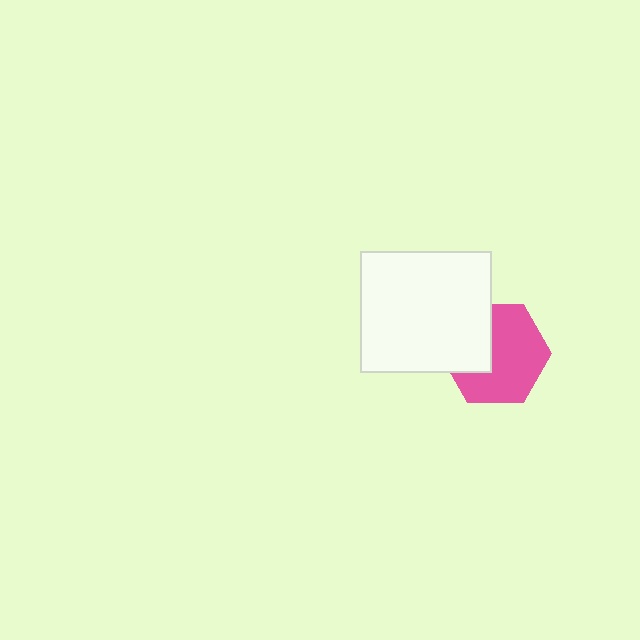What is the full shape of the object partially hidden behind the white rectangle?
The partially hidden object is a pink hexagon.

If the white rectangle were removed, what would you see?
You would see the complete pink hexagon.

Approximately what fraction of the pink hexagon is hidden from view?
Roughly 34% of the pink hexagon is hidden behind the white rectangle.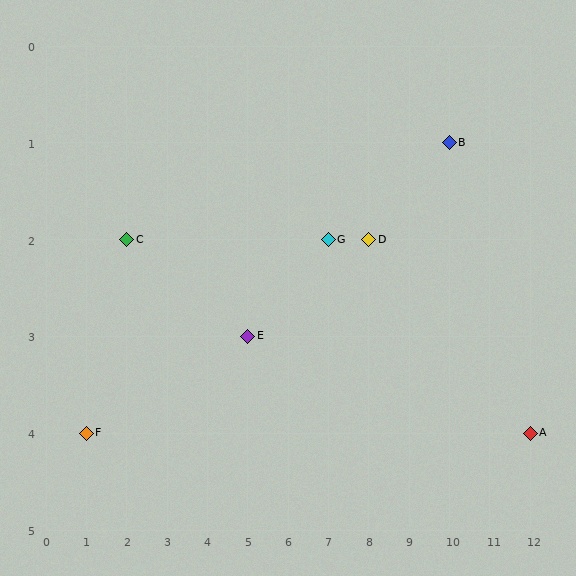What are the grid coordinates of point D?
Point D is at grid coordinates (8, 2).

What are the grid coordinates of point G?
Point G is at grid coordinates (7, 2).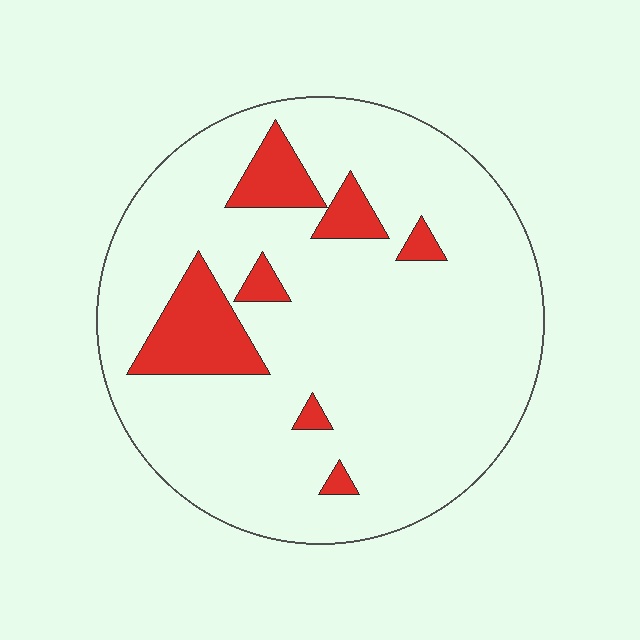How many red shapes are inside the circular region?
7.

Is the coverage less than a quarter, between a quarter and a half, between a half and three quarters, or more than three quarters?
Less than a quarter.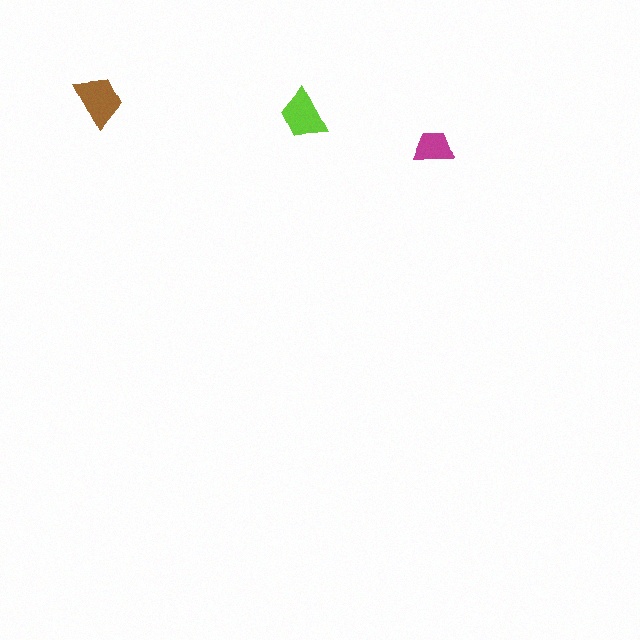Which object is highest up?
The brown trapezoid is topmost.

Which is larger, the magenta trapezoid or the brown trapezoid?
The brown one.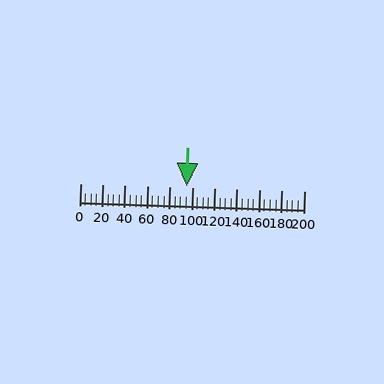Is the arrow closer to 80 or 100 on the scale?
The arrow is closer to 100.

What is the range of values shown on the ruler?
The ruler shows values from 0 to 200.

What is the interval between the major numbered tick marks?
The major tick marks are spaced 20 units apart.